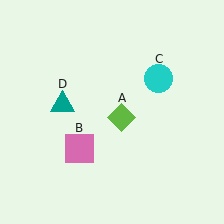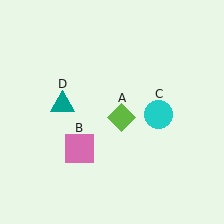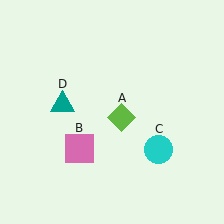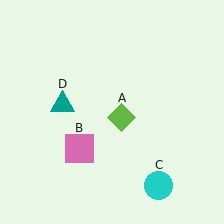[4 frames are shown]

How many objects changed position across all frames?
1 object changed position: cyan circle (object C).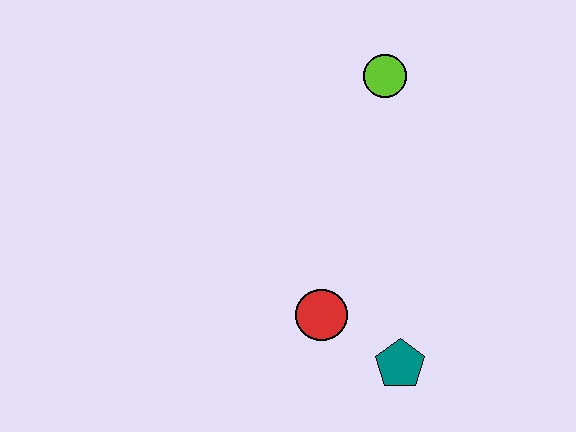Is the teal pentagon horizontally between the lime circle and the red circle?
No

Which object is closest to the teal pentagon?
The red circle is closest to the teal pentagon.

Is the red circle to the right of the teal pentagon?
No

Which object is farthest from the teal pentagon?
The lime circle is farthest from the teal pentagon.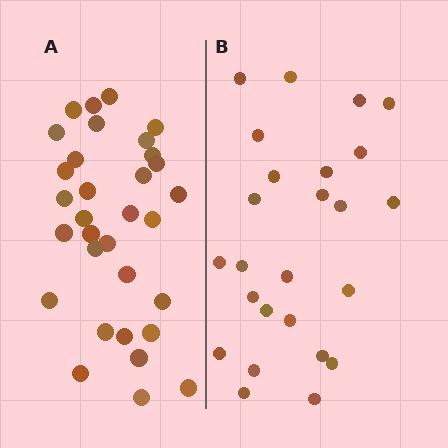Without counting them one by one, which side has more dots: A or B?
Region A (the left region) has more dots.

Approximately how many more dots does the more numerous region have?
Region A has roughly 8 or so more dots than region B.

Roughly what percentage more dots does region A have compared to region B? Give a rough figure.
About 30% more.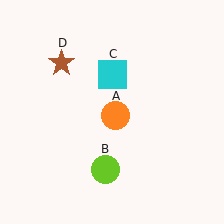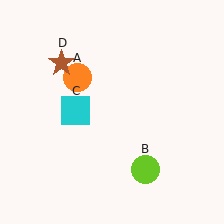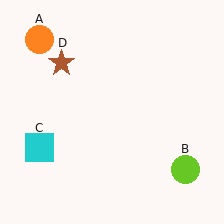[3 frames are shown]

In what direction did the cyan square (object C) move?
The cyan square (object C) moved down and to the left.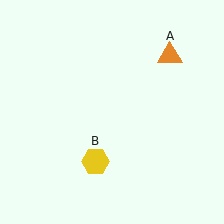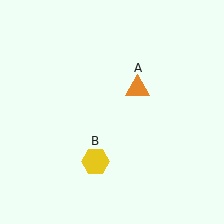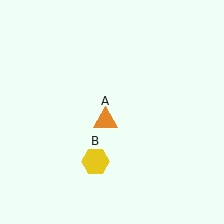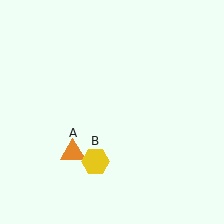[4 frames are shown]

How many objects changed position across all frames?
1 object changed position: orange triangle (object A).